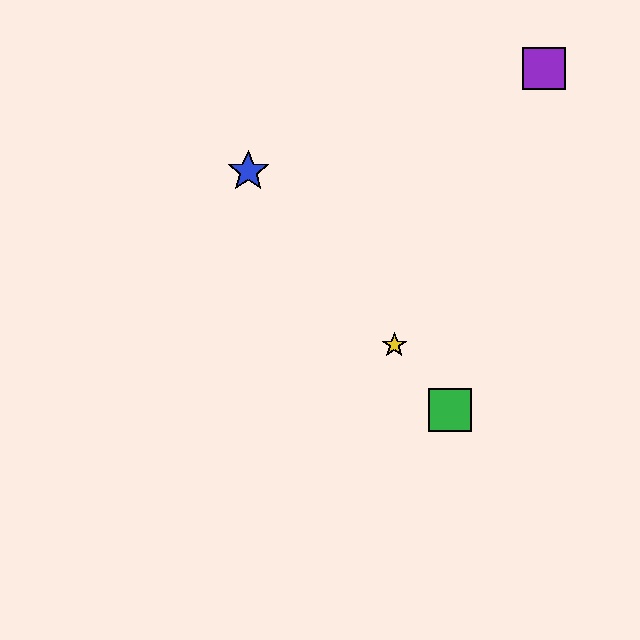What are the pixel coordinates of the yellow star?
The yellow star is at (394, 345).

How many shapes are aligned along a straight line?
4 shapes (the red square, the blue star, the green square, the yellow star) are aligned along a straight line.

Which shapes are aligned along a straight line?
The red square, the blue star, the green square, the yellow star are aligned along a straight line.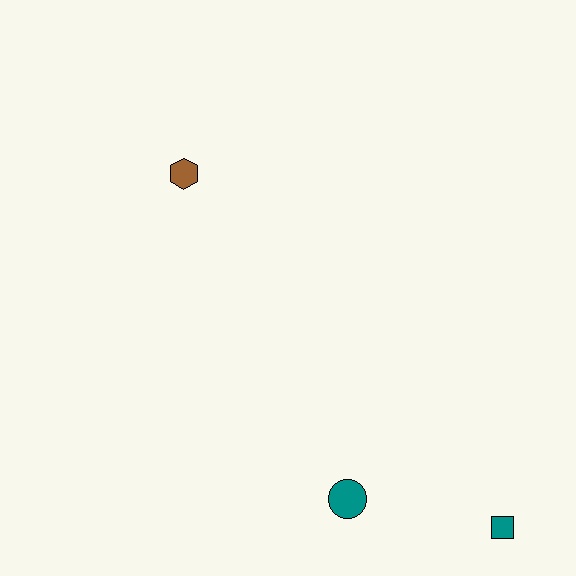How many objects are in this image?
There are 3 objects.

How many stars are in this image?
There are no stars.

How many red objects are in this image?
There are no red objects.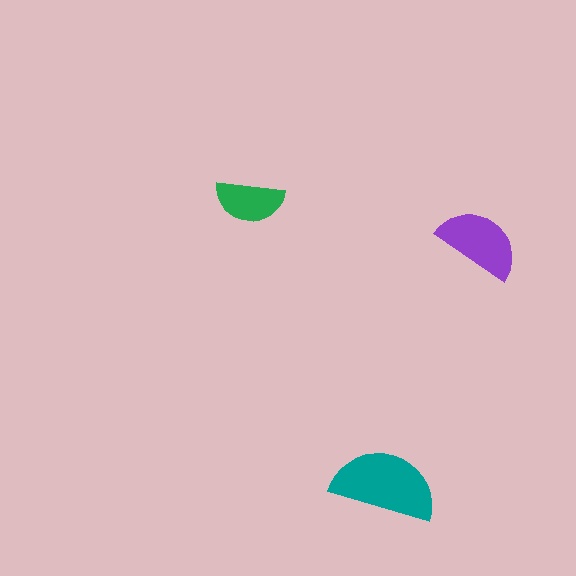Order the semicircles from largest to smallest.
the teal one, the purple one, the green one.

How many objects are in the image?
There are 3 objects in the image.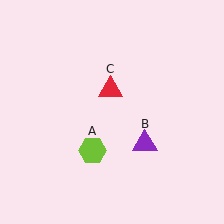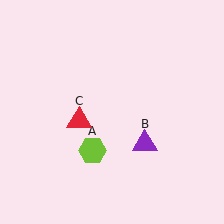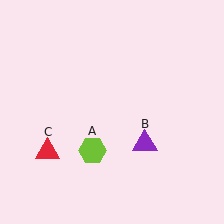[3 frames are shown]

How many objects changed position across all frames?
1 object changed position: red triangle (object C).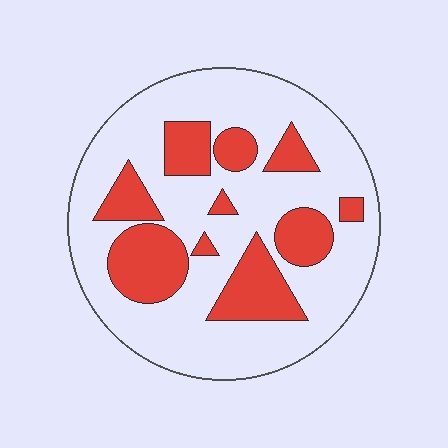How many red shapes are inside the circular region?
10.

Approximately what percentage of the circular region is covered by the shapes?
Approximately 30%.